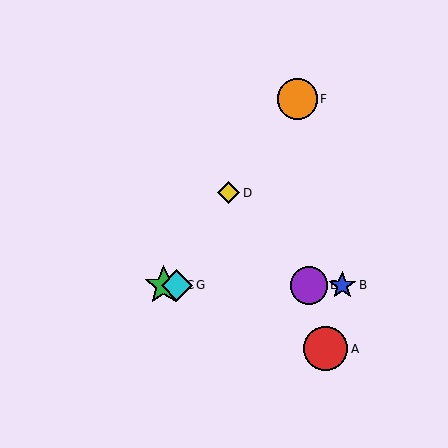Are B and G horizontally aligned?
Yes, both are at y≈285.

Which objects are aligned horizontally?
Objects B, C, E, G are aligned horizontally.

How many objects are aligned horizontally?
4 objects (B, C, E, G) are aligned horizontally.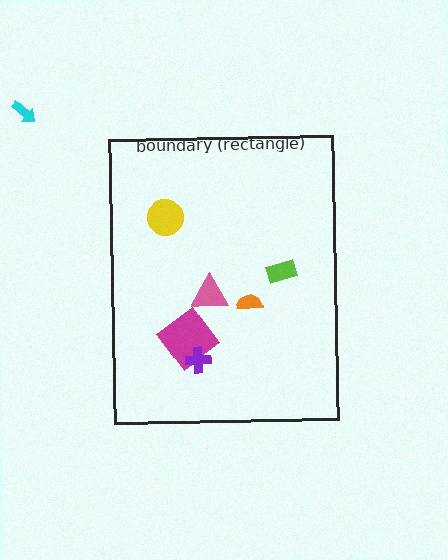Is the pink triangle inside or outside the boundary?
Inside.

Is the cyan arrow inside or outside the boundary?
Outside.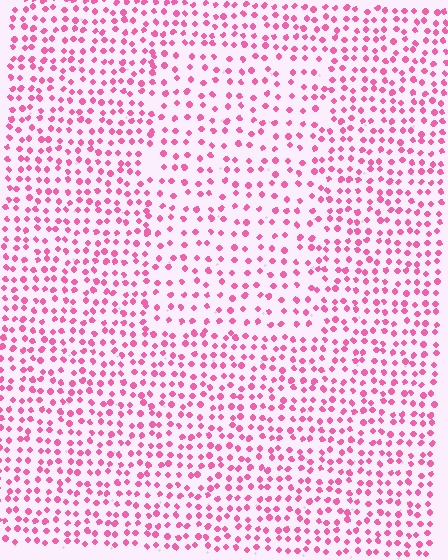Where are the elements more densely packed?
The elements are more densely packed outside the rectangle boundary.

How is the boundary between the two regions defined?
The boundary is defined by a change in element density (approximately 1.6x ratio). All elements are the same color, size, and shape.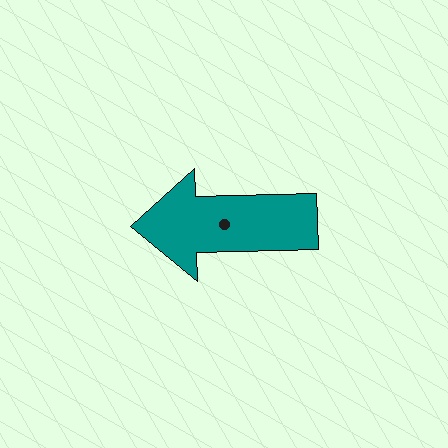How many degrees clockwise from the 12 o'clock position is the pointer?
Approximately 268 degrees.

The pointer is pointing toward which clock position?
Roughly 9 o'clock.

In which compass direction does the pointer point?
West.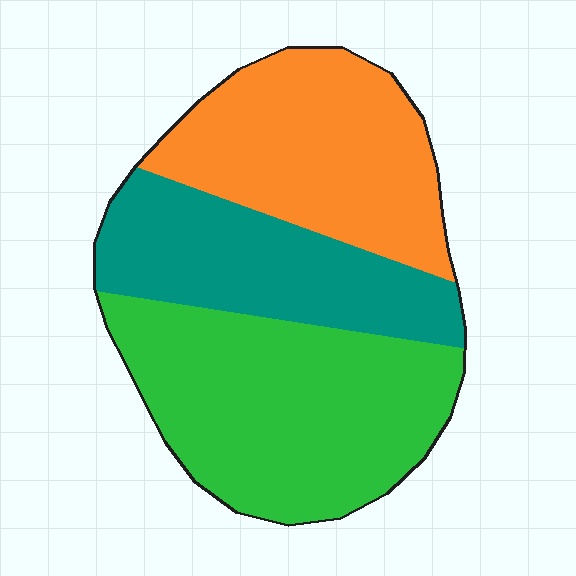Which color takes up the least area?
Teal, at roughly 25%.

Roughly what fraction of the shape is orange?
Orange covers around 30% of the shape.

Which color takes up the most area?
Green, at roughly 40%.